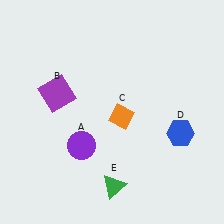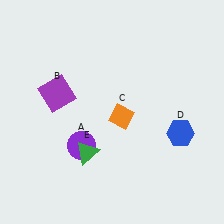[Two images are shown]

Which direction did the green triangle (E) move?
The green triangle (E) moved up.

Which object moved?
The green triangle (E) moved up.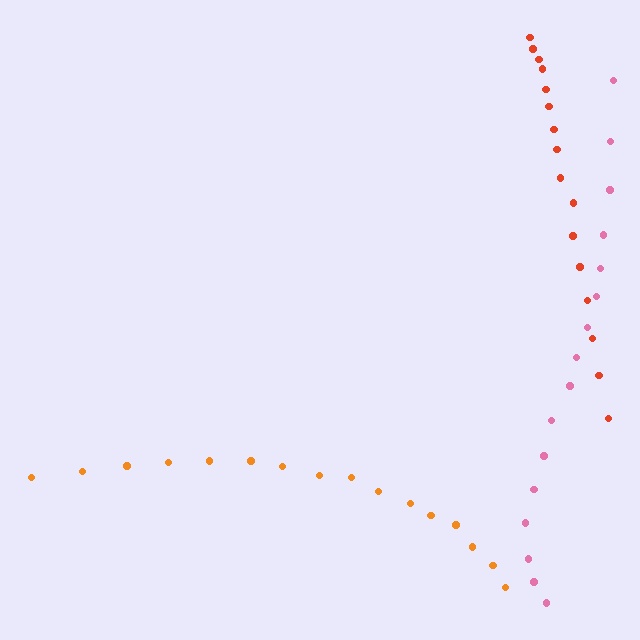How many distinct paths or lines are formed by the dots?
There are 3 distinct paths.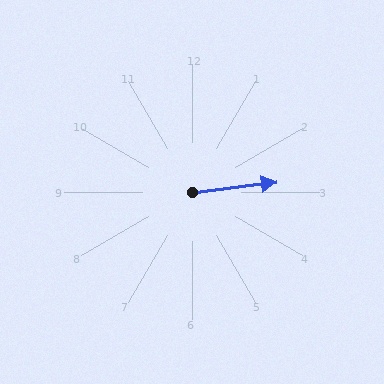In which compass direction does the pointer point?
East.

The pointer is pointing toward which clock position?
Roughly 3 o'clock.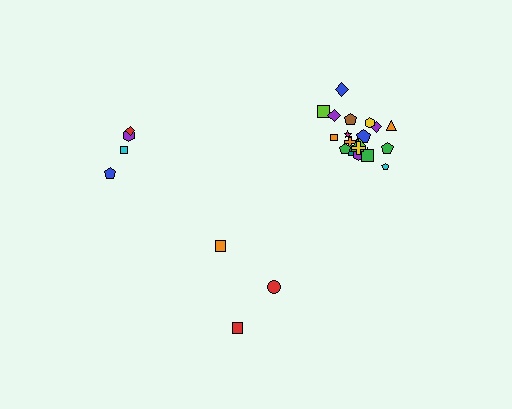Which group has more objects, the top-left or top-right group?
The top-right group.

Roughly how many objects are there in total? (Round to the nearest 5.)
Roughly 30 objects in total.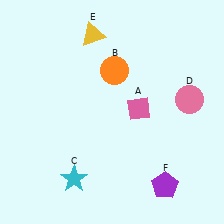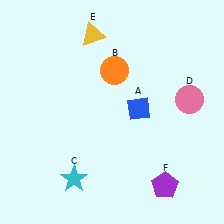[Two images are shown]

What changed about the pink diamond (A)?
In Image 1, A is pink. In Image 2, it changed to blue.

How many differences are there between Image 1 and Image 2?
There is 1 difference between the two images.